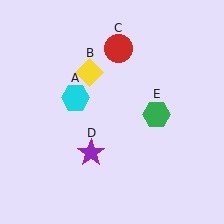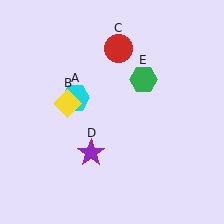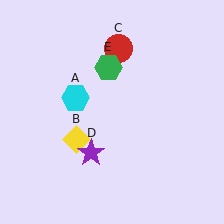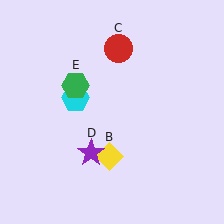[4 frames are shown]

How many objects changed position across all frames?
2 objects changed position: yellow diamond (object B), green hexagon (object E).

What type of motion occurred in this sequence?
The yellow diamond (object B), green hexagon (object E) rotated counterclockwise around the center of the scene.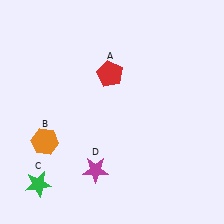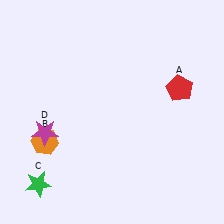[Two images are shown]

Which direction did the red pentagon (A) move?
The red pentagon (A) moved right.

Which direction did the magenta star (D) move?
The magenta star (D) moved left.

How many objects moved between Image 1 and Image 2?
2 objects moved between the two images.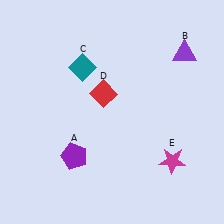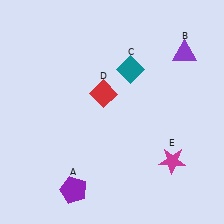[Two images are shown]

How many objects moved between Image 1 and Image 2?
2 objects moved between the two images.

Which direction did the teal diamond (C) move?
The teal diamond (C) moved right.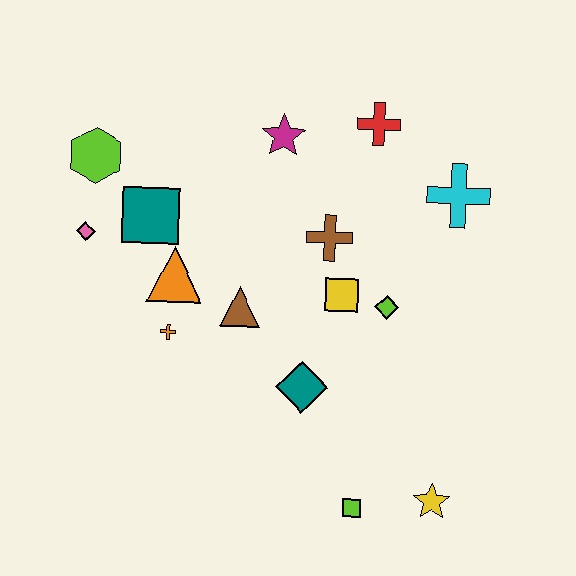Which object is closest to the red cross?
The magenta star is closest to the red cross.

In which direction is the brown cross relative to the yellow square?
The brown cross is above the yellow square.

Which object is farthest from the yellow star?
The lime hexagon is farthest from the yellow star.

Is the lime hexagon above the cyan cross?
Yes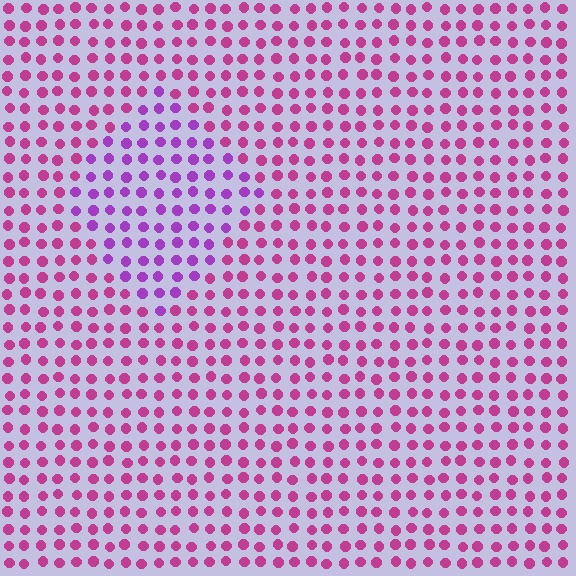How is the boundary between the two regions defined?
The boundary is defined purely by a slight shift in hue (about 35 degrees). Spacing, size, and orientation are identical on both sides.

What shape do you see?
I see a diamond.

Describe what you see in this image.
The image is filled with small magenta elements in a uniform arrangement. A diamond-shaped region is visible where the elements are tinted to a slightly different hue, forming a subtle color boundary.